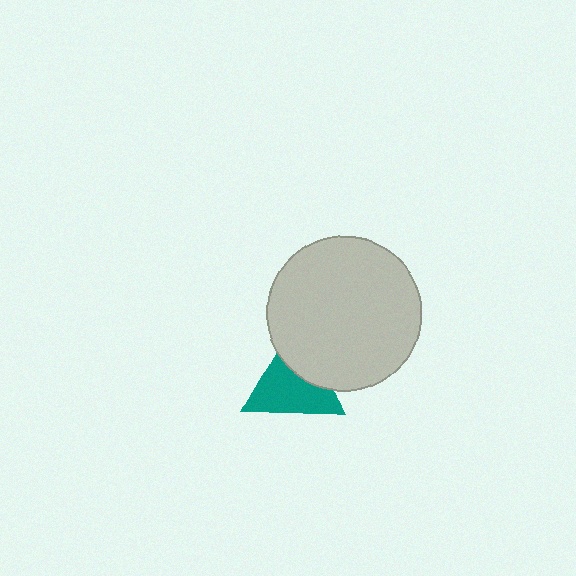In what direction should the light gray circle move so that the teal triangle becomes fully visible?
The light gray circle should move toward the upper-right. That is the shortest direction to clear the overlap and leave the teal triangle fully visible.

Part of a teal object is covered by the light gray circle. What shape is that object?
It is a triangle.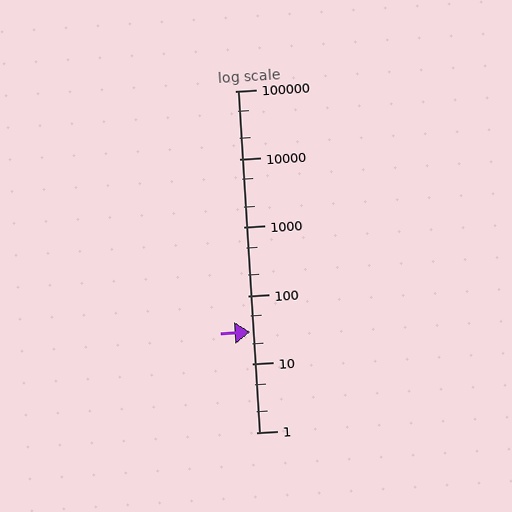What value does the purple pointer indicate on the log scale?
The pointer indicates approximately 29.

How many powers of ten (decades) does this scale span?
The scale spans 5 decades, from 1 to 100000.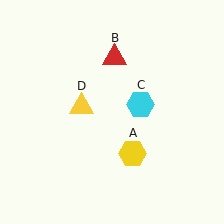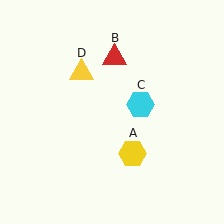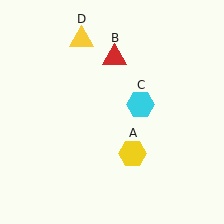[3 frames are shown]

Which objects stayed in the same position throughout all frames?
Yellow hexagon (object A) and red triangle (object B) and cyan hexagon (object C) remained stationary.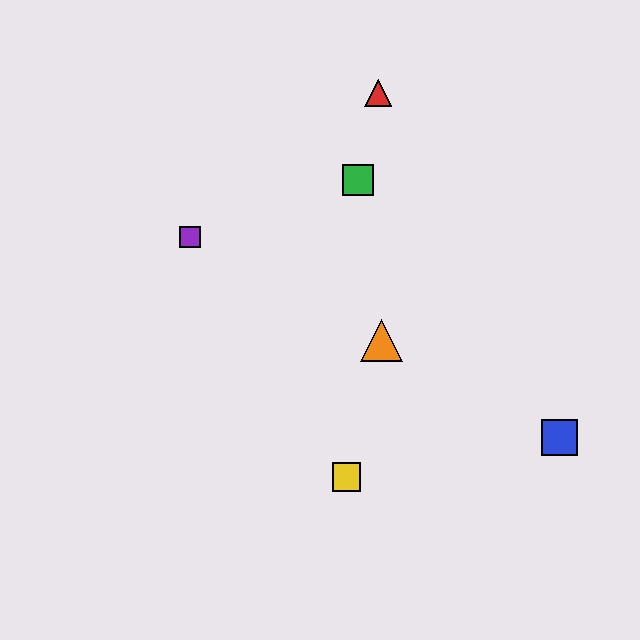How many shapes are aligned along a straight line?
3 shapes (the blue square, the purple square, the orange triangle) are aligned along a straight line.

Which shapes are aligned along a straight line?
The blue square, the purple square, the orange triangle are aligned along a straight line.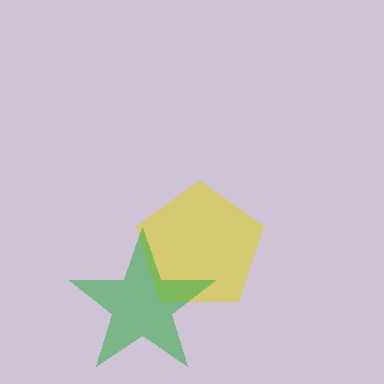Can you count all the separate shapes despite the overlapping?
Yes, there are 2 separate shapes.